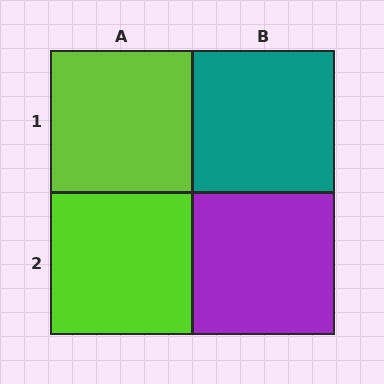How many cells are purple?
1 cell is purple.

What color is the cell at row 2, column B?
Purple.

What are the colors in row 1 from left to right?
Lime, teal.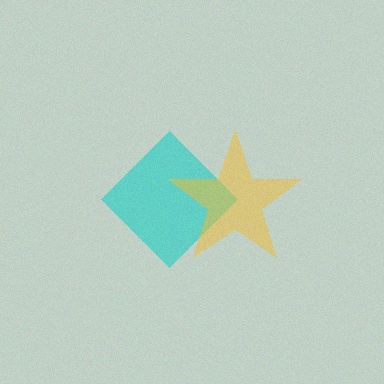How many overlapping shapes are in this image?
There are 2 overlapping shapes in the image.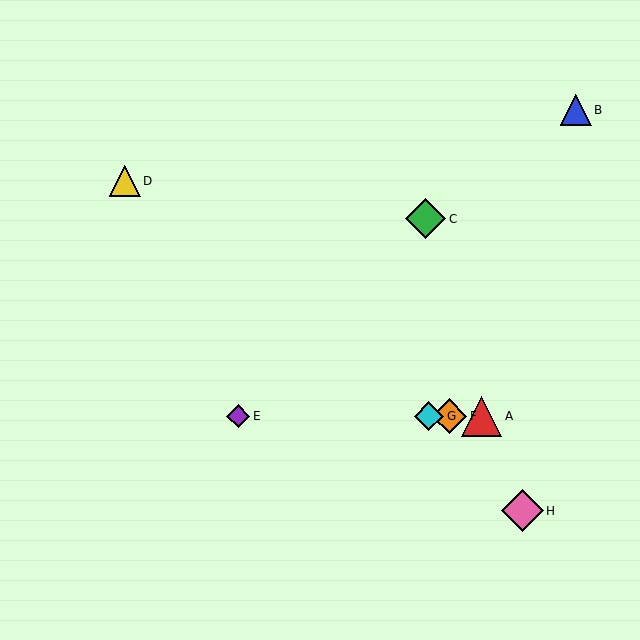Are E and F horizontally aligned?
Yes, both are at y≈416.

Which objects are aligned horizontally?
Objects A, E, F, G are aligned horizontally.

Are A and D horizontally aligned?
No, A is at y≈416 and D is at y≈181.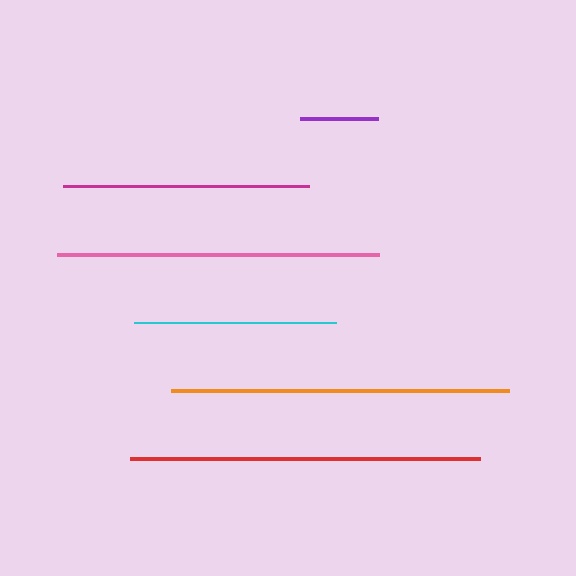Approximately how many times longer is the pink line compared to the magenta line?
The pink line is approximately 1.3 times the length of the magenta line.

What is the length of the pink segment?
The pink segment is approximately 322 pixels long.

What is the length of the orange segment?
The orange segment is approximately 338 pixels long.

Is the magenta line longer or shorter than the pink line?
The pink line is longer than the magenta line.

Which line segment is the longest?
The red line is the longest at approximately 350 pixels.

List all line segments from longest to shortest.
From longest to shortest: red, orange, pink, magenta, cyan, purple.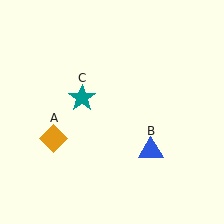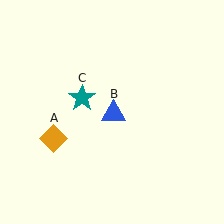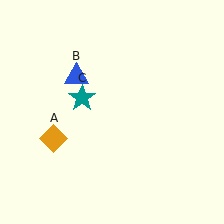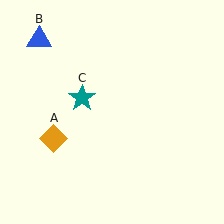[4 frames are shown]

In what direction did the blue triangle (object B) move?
The blue triangle (object B) moved up and to the left.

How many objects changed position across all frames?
1 object changed position: blue triangle (object B).